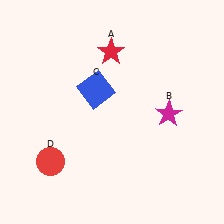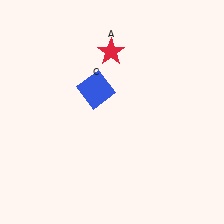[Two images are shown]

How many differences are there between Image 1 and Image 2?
There are 2 differences between the two images.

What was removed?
The red circle (D), the magenta star (B) were removed in Image 2.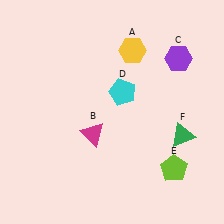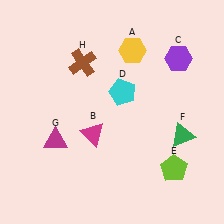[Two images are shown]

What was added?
A magenta triangle (G), a brown cross (H) were added in Image 2.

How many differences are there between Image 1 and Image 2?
There are 2 differences between the two images.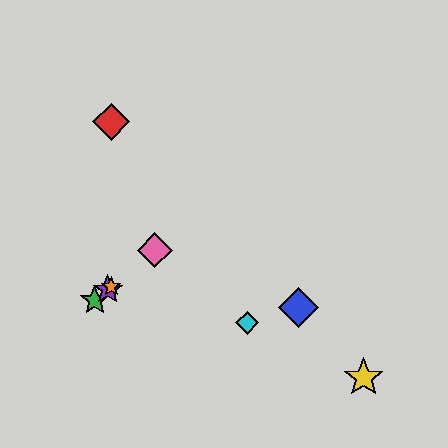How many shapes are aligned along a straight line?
4 shapes (the green star, the purple star, the orange star, the pink diamond) are aligned along a straight line.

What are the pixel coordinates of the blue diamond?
The blue diamond is at (299, 308).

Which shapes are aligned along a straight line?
The green star, the purple star, the orange star, the pink diamond are aligned along a straight line.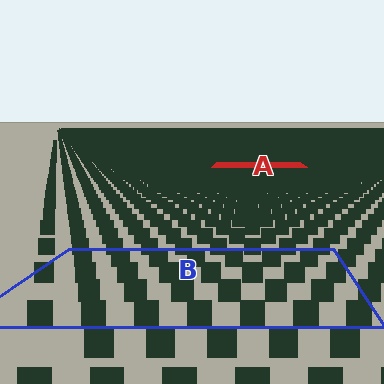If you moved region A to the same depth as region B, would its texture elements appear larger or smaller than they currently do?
They would appear larger. At a closer depth, the same texture elements are projected at a bigger on-screen size.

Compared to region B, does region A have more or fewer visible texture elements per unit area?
Region A has more texture elements per unit area — they are packed more densely because it is farther away.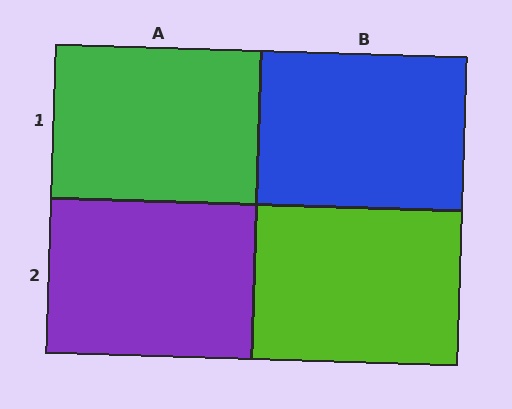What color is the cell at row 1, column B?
Blue.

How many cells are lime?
1 cell is lime.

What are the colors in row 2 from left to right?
Purple, lime.